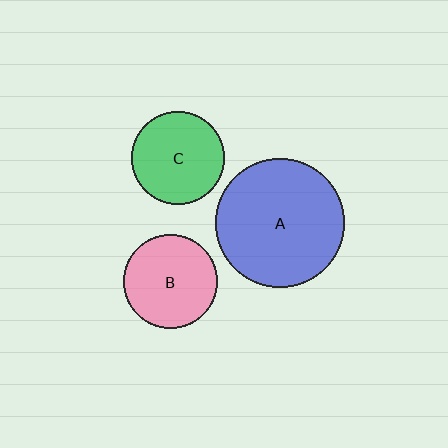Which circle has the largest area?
Circle A (blue).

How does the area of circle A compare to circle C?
Approximately 1.9 times.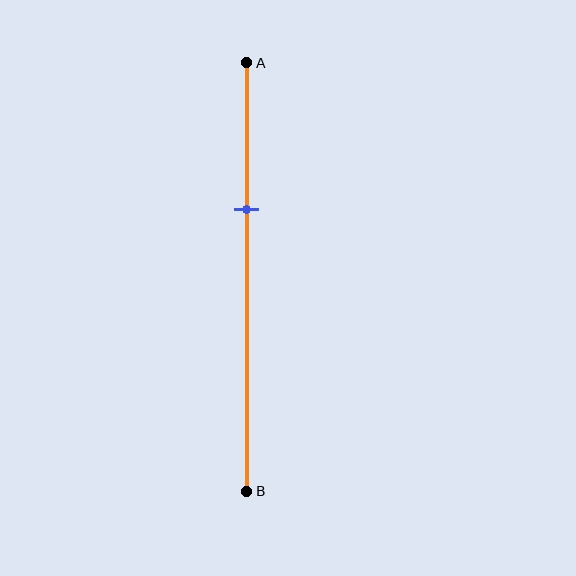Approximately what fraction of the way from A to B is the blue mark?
The blue mark is approximately 35% of the way from A to B.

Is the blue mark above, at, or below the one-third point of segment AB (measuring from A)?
The blue mark is approximately at the one-third point of segment AB.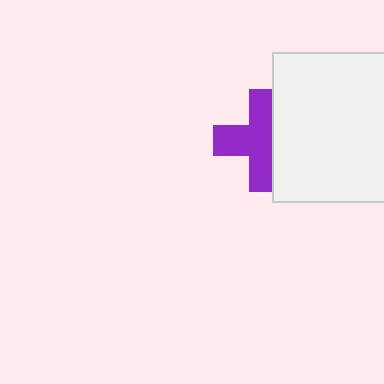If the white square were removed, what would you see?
You would see the complete purple cross.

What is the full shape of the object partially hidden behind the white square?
The partially hidden object is a purple cross.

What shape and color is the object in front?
The object in front is a white square.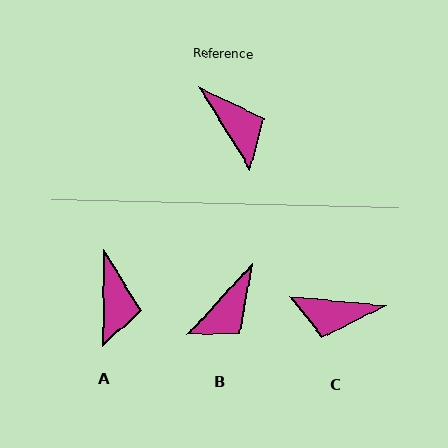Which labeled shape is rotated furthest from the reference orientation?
C, about 127 degrees away.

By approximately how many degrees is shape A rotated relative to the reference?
Approximately 32 degrees clockwise.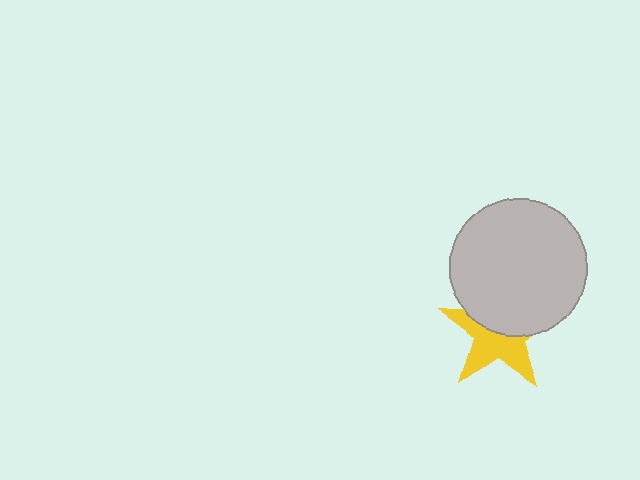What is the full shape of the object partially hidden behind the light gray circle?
The partially hidden object is a yellow star.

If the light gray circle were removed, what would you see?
You would see the complete yellow star.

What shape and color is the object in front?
The object in front is a light gray circle.